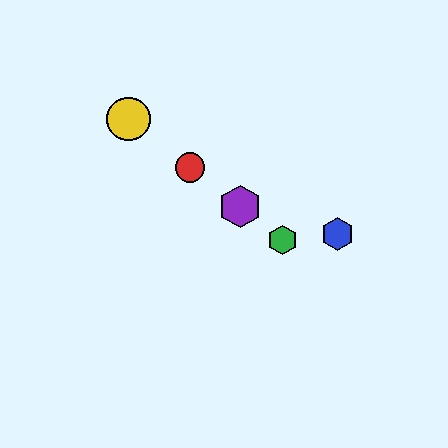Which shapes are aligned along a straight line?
The red circle, the green hexagon, the yellow circle, the purple hexagon are aligned along a straight line.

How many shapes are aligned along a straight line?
4 shapes (the red circle, the green hexagon, the yellow circle, the purple hexagon) are aligned along a straight line.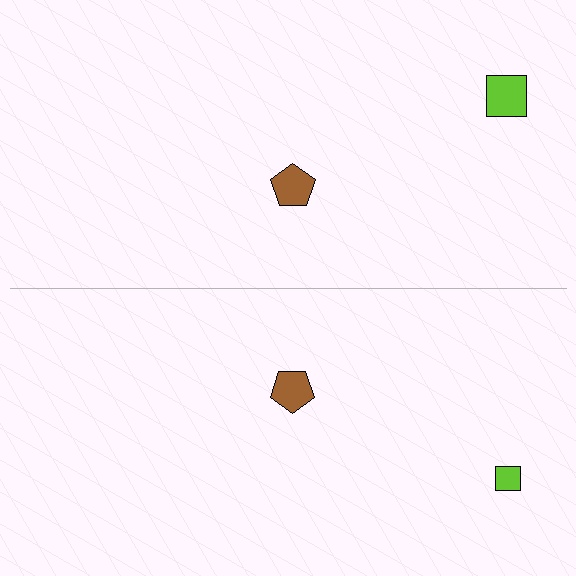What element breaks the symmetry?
The lime square on the bottom side has a different size than its mirror counterpart.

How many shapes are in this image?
There are 4 shapes in this image.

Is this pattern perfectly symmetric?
No, the pattern is not perfectly symmetric. The lime square on the bottom side has a different size than its mirror counterpart.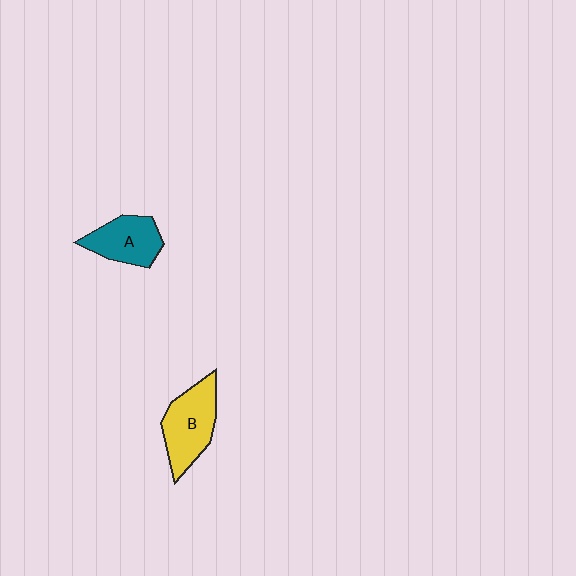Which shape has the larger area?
Shape B (yellow).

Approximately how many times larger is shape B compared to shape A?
Approximately 1.2 times.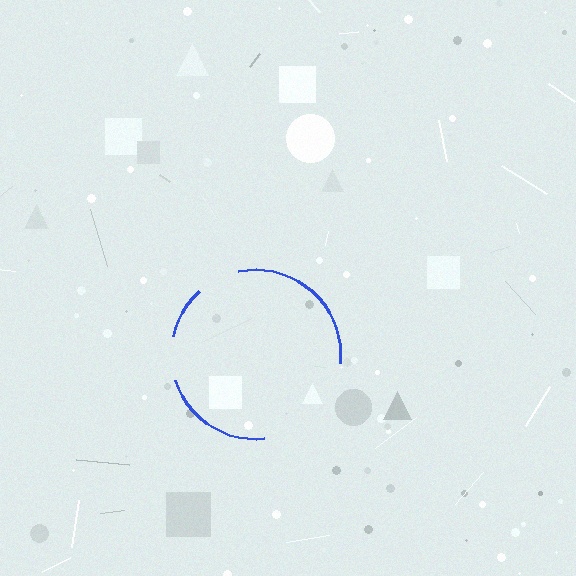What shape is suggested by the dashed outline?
The dashed outline suggests a circle.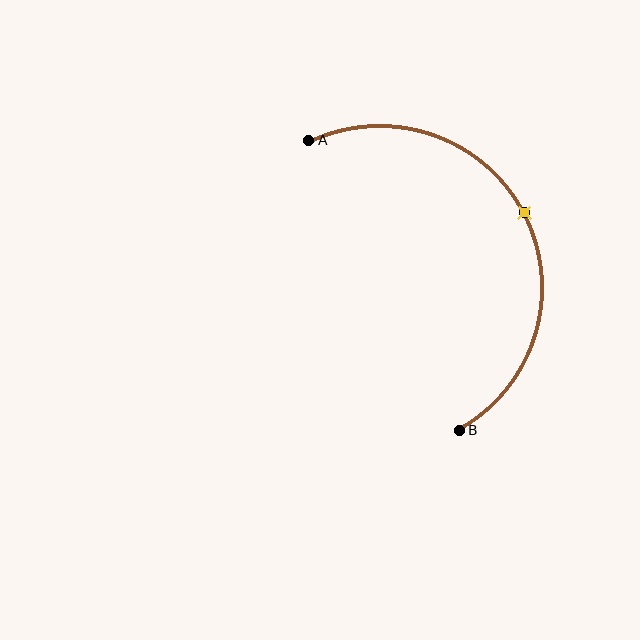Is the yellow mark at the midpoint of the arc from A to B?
Yes. The yellow mark lies on the arc at equal arc-length from both A and B — it is the arc midpoint.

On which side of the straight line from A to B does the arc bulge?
The arc bulges to the right of the straight line connecting A and B.